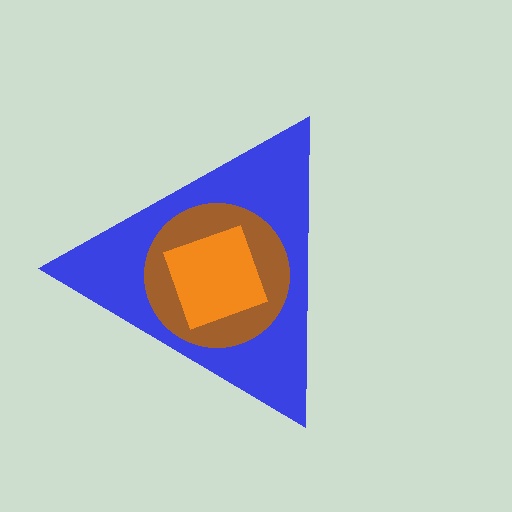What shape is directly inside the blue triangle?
The brown circle.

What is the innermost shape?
The orange diamond.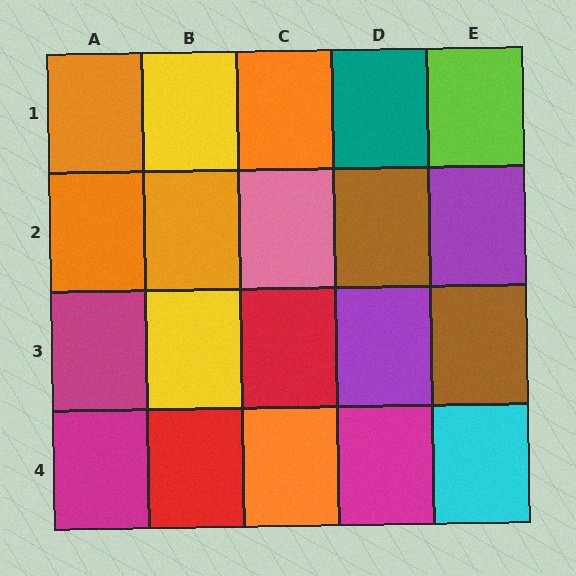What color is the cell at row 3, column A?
Magenta.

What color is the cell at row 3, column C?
Red.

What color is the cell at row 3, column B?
Yellow.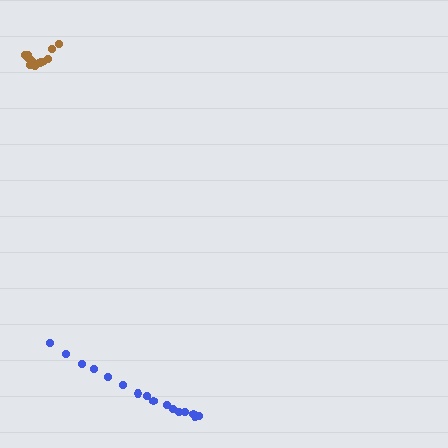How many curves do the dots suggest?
There are 2 distinct paths.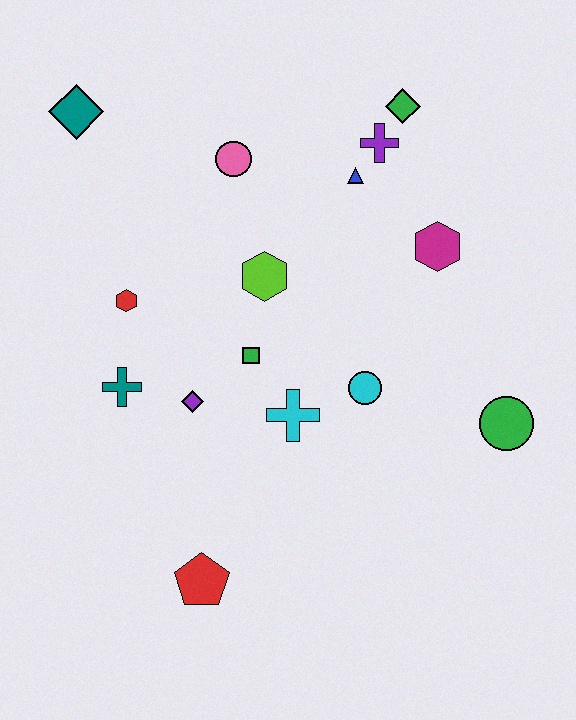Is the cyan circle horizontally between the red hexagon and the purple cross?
Yes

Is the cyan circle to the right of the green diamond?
No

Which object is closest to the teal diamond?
The pink circle is closest to the teal diamond.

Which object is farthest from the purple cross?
The red pentagon is farthest from the purple cross.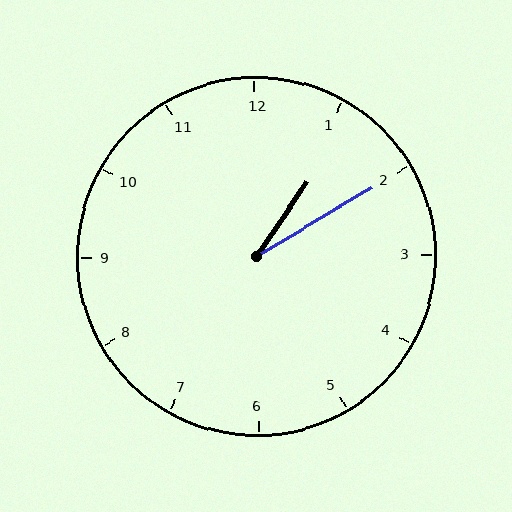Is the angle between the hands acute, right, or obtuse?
It is acute.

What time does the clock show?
1:10.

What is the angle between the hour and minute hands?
Approximately 25 degrees.